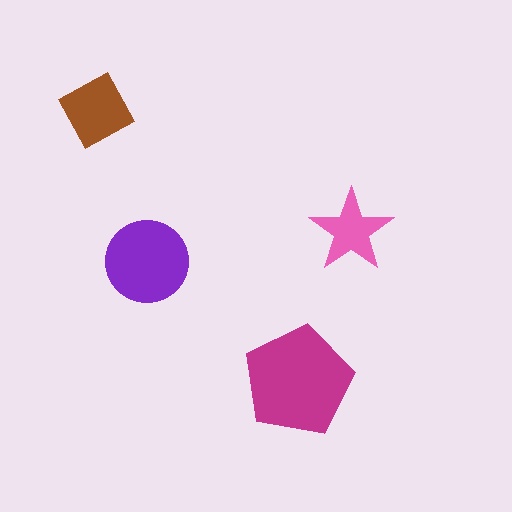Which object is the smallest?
The pink star.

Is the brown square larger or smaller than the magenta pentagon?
Smaller.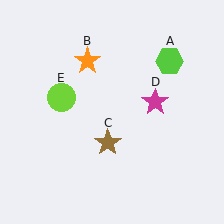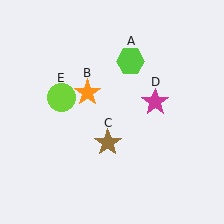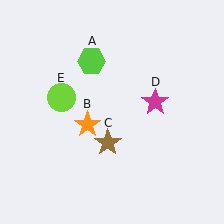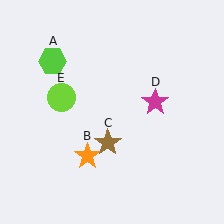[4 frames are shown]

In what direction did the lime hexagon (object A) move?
The lime hexagon (object A) moved left.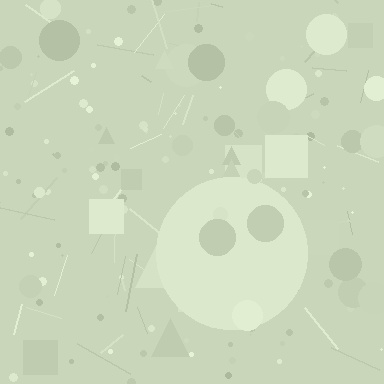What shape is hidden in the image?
A circle is hidden in the image.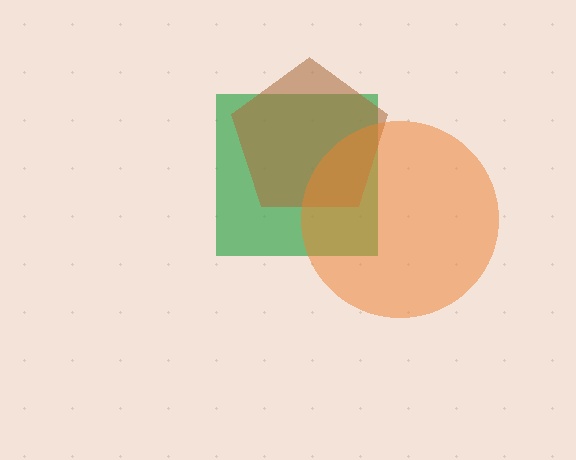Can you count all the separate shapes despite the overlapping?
Yes, there are 3 separate shapes.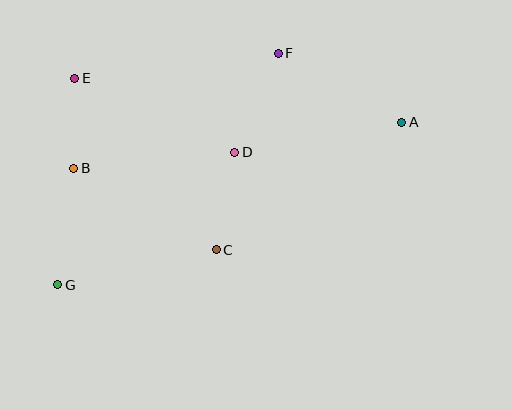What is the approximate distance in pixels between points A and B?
The distance between A and B is approximately 331 pixels.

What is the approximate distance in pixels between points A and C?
The distance between A and C is approximately 225 pixels.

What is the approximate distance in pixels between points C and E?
The distance between C and E is approximately 222 pixels.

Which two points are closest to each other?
Points B and E are closest to each other.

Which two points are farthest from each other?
Points A and G are farthest from each other.